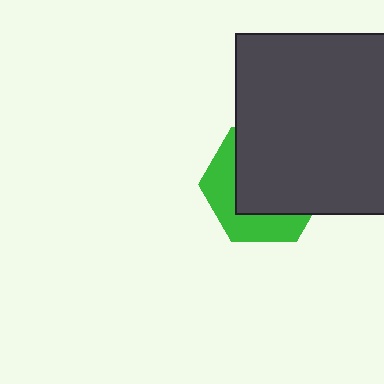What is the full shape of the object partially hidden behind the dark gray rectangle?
The partially hidden object is a green hexagon.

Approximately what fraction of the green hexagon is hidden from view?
Roughly 63% of the green hexagon is hidden behind the dark gray rectangle.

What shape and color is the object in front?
The object in front is a dark gray rectangle.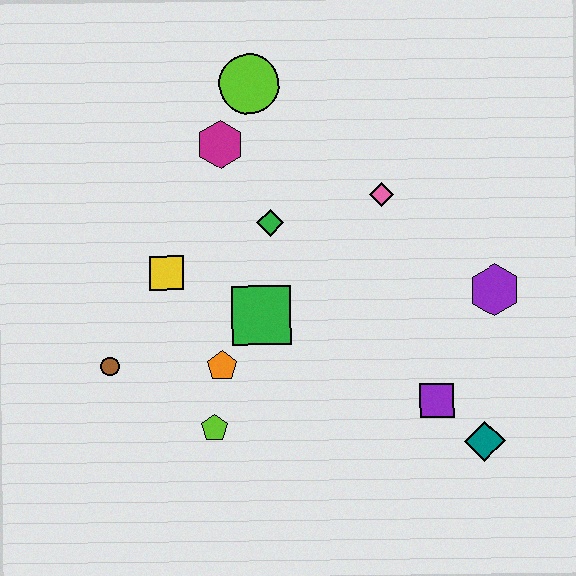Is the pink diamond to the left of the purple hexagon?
Yes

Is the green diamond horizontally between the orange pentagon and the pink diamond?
Yes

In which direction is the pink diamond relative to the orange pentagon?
The pink diamond is above the orange pentagon.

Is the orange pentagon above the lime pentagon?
Yes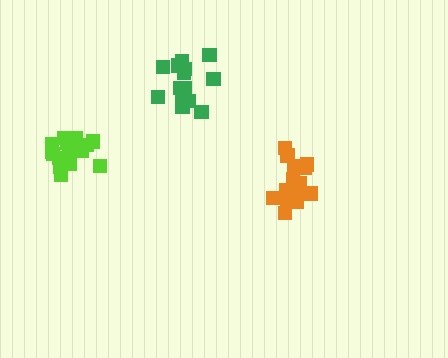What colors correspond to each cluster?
The clusters are colored: orange, lime, green.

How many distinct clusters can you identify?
There are 3 distinct clusters.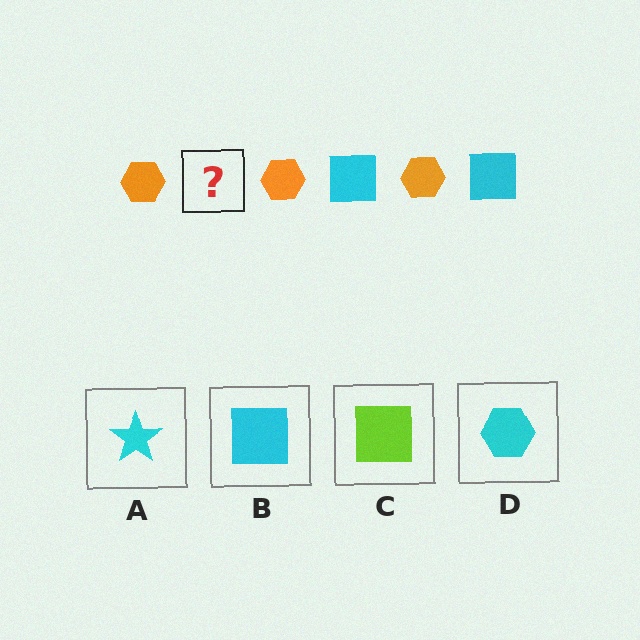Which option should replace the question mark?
Option B.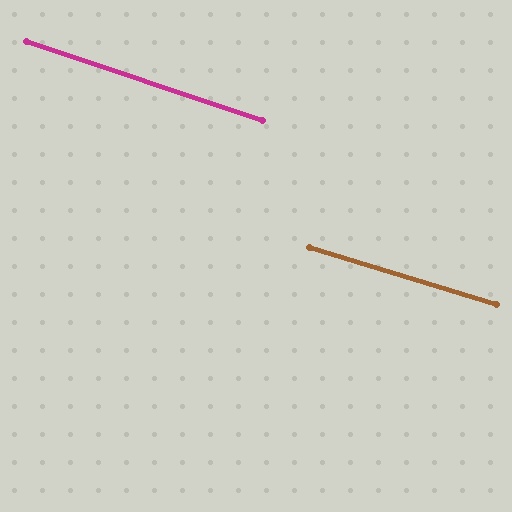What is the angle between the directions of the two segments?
Approximately 2 degrees.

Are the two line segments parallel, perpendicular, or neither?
Parallel — their directions differ by only 1.9°.